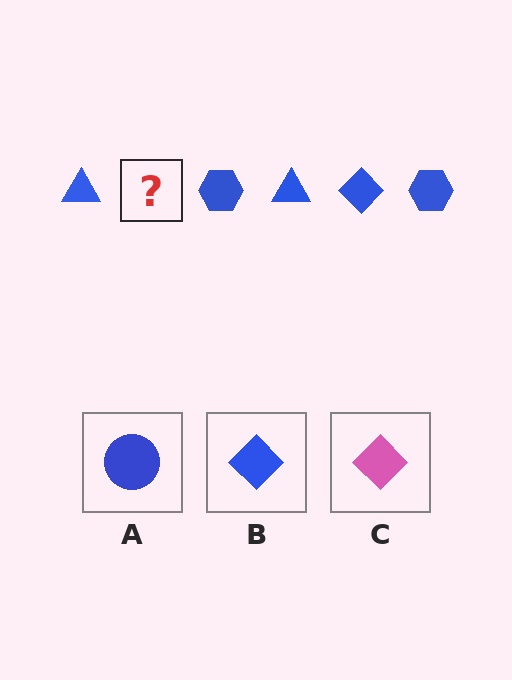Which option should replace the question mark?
Option B.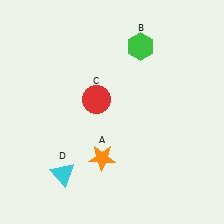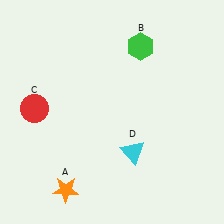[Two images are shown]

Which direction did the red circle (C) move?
The red circle (C) moved left.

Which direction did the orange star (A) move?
The orange star (A) moved left.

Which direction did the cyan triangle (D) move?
The cyan triangle (D) moved right.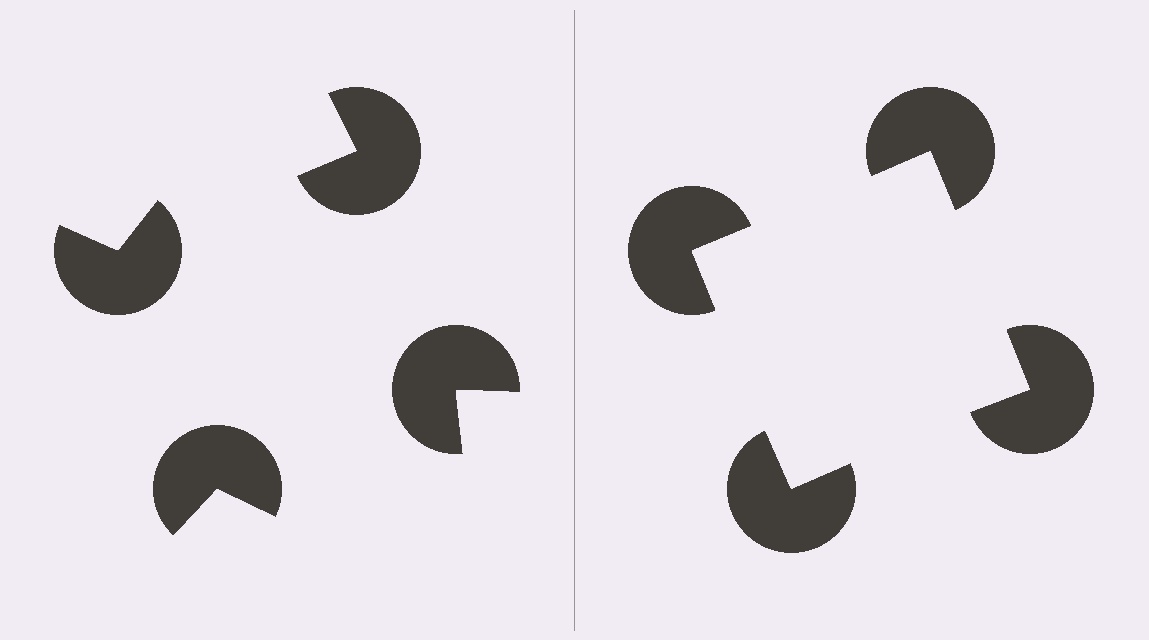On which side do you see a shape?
An illusory square appears on the right side. On the left side the wedge cuts are rotated, so no coherent shape forms.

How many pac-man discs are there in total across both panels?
8 — 4 on each side.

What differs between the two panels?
The pac-man discs are positioned identically on both sides; only the wedge orientations differ. On the right they align to a square; on the left they are misaligned.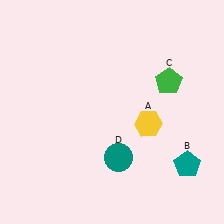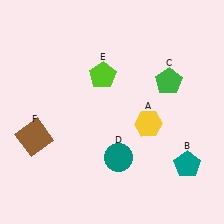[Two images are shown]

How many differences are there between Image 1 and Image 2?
There are 2 differences between the two images.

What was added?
A lime pentagon (E), a brown square (F) were added in Image 2.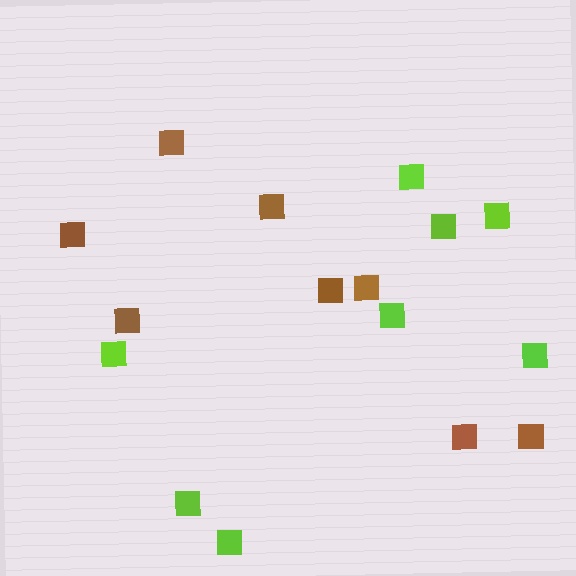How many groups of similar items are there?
There are 2 groups: one group of brown squares (8) and one group of lime squares (8).